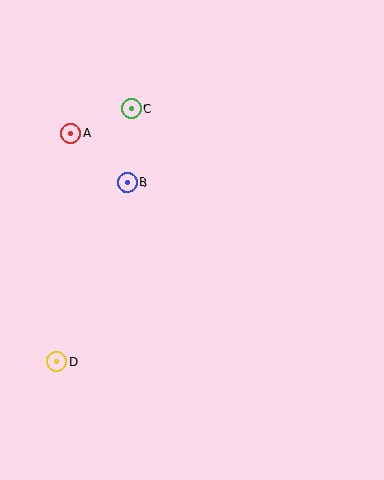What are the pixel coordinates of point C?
Point C is at (132, 109).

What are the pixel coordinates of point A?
Point A is at (71, 133).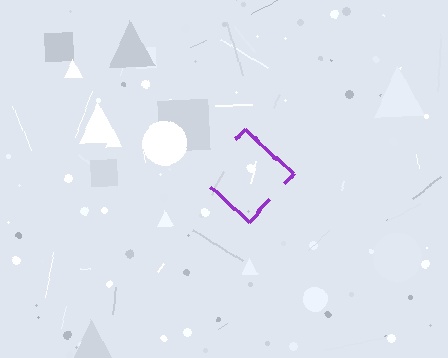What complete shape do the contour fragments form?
The contour fragments form a diamond.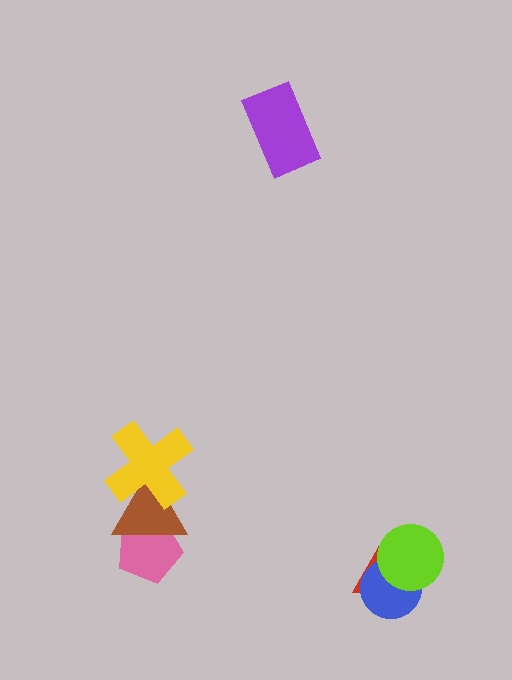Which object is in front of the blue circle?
The lime circle is in front of the blue circle.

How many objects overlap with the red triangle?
2 objects overlap with the red triangle.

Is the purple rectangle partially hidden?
No, no other shape covers it.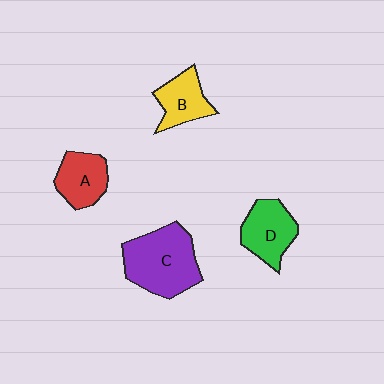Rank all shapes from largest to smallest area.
From largest to smallest: C (purple), D (green), A (red), B (yellow).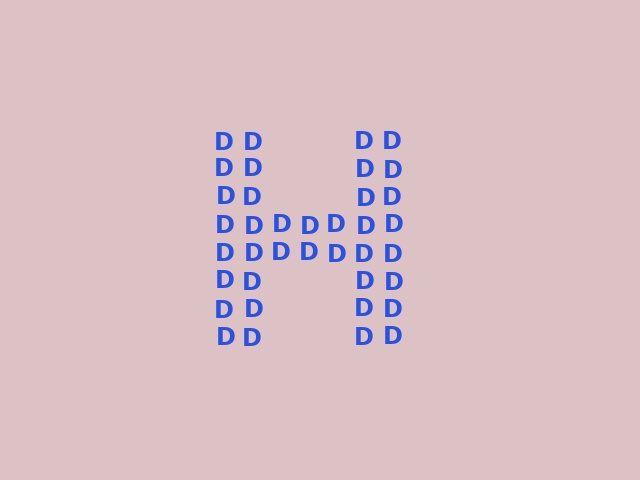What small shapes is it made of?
It is made of small letter D's.